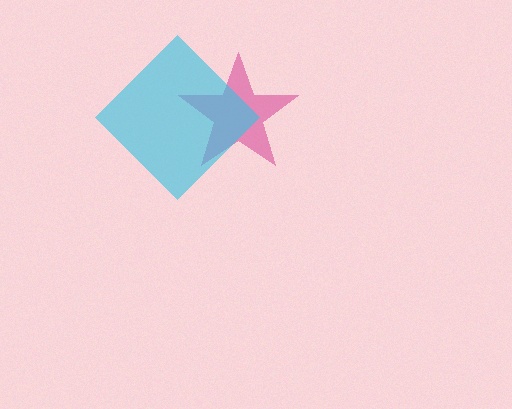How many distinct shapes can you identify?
There are 2 distinct shapes: a magenta star, a cyan diamond.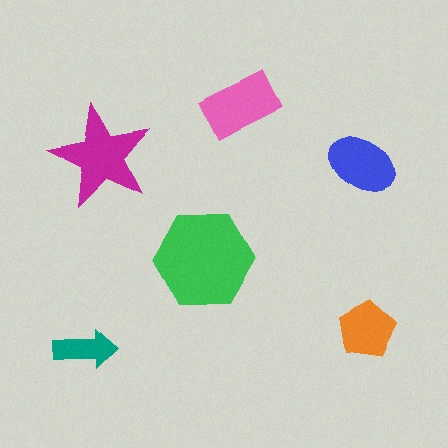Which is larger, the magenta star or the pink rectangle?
The magenta star.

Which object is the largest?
The green hexagon.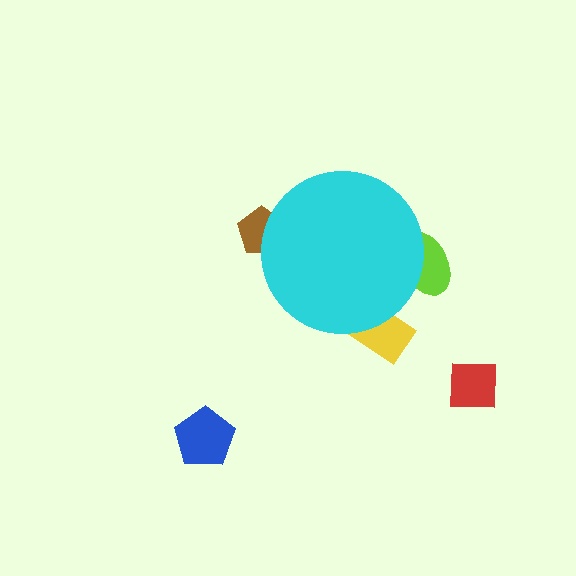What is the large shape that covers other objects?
A cyan circle.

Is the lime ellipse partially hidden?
Yes, the lime ellipse is partially hidden behind the cyan circle.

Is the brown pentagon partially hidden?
Yes, the brown pentagon is partially hidden behind the cyan circle.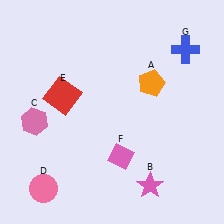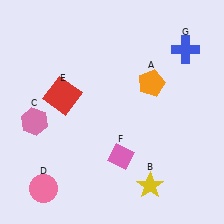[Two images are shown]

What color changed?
The star (B) changed from pink in Image 1 to yellow in Image 2.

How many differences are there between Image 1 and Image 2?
There is 1 difference between the two images.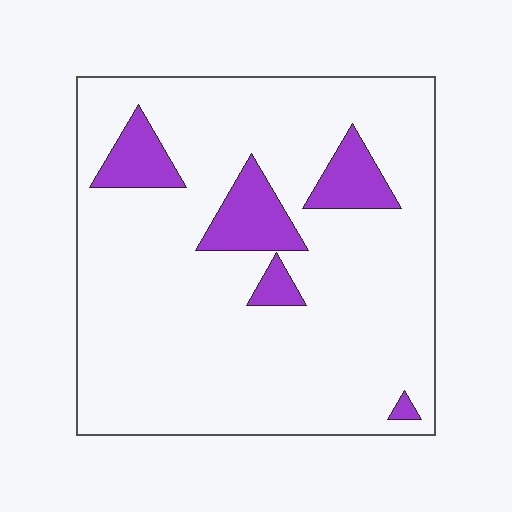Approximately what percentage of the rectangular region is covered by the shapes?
Approximately 15%.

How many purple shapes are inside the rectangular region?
5.